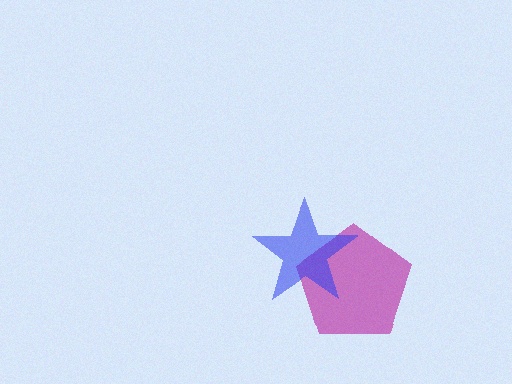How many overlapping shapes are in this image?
There are 2 overlapping shapes in the image.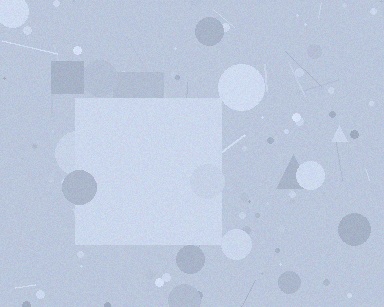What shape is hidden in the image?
A square is hidden in the image.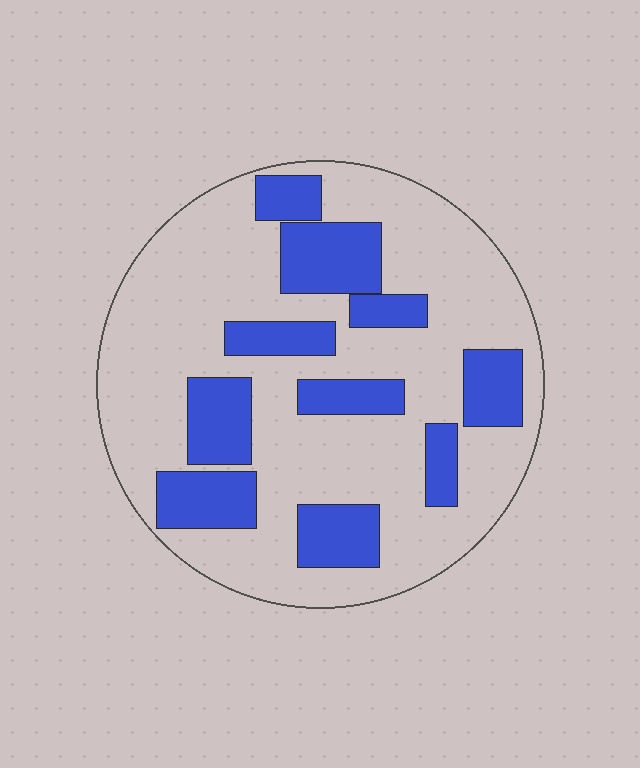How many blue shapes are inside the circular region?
10.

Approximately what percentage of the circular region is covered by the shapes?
Approximately 30%.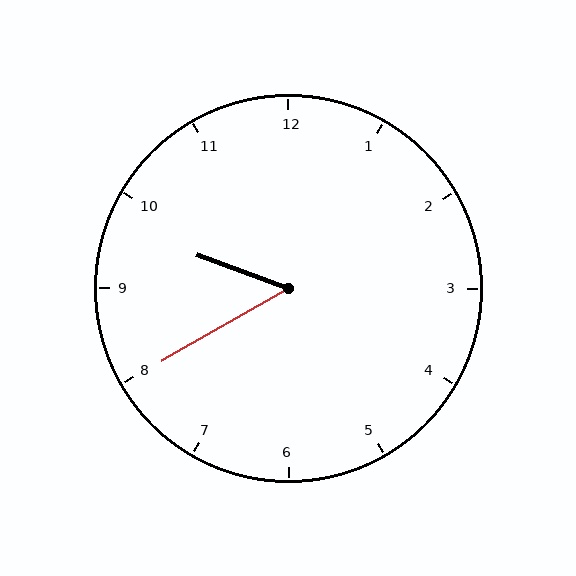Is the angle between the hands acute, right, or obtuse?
It is acute.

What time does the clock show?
9:40.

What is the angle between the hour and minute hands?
Approximately 50 degrees.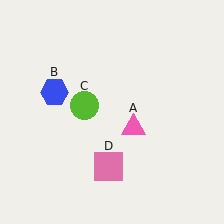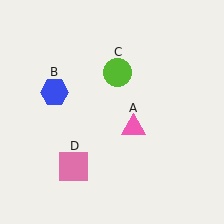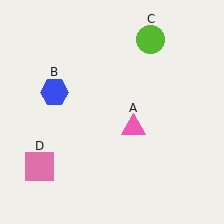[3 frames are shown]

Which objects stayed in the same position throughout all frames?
Pink triangle (object A) and blue hexagon (object B) remained stationary.